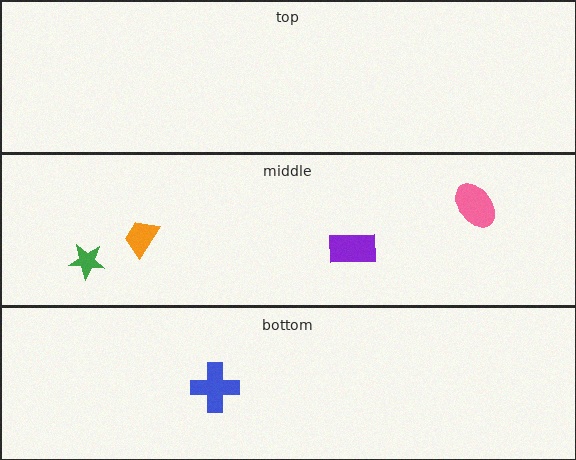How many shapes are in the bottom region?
1.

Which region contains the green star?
The middle region.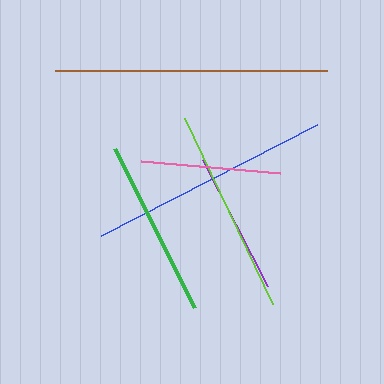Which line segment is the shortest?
The pink line is the shortest at approximately 140 pixels.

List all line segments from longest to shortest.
From longest to shortest: brown, blue, lime, green, purple, pink.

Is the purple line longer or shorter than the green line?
The green line is longer than the purple line.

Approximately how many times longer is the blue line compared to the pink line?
The blue line is approximately 1.7 times the length of the pink line.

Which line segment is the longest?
The brown line is the longest at approximately 272 pixels.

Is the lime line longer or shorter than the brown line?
The brown line is longer than the lime line.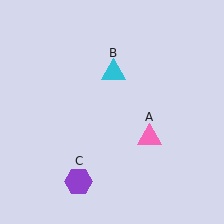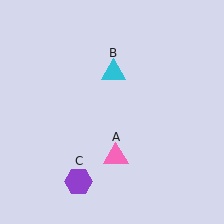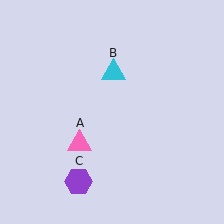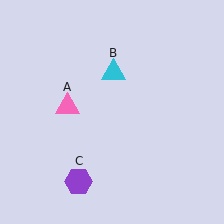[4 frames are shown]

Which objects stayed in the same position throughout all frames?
Cyan triangle (object B) and purple hexagon (object C) remained stationary.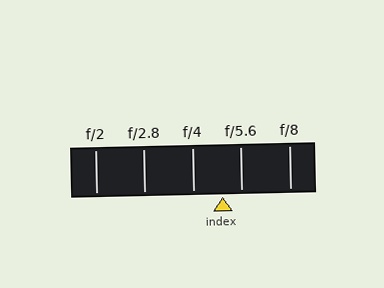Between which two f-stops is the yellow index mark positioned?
The index mark is between f/4 and f/5.6.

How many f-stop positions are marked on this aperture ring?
There are 5 f-stop positions marked.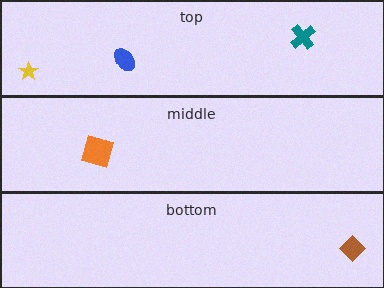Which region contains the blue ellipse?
The top region.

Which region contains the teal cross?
The top region.